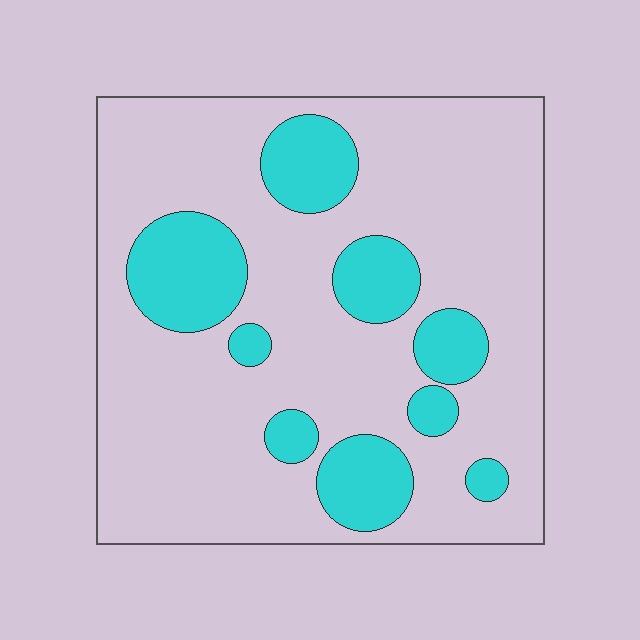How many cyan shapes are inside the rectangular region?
9.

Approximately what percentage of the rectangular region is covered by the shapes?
Approximately 20%.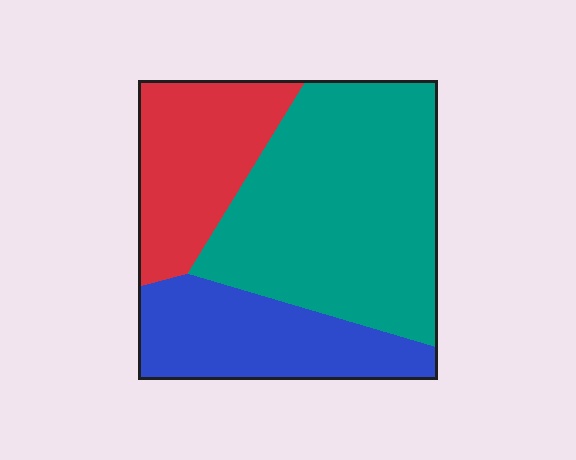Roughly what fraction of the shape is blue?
Blue covers 25% of the shape.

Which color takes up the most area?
Teal, at roughly 50%.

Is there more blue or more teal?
Teal.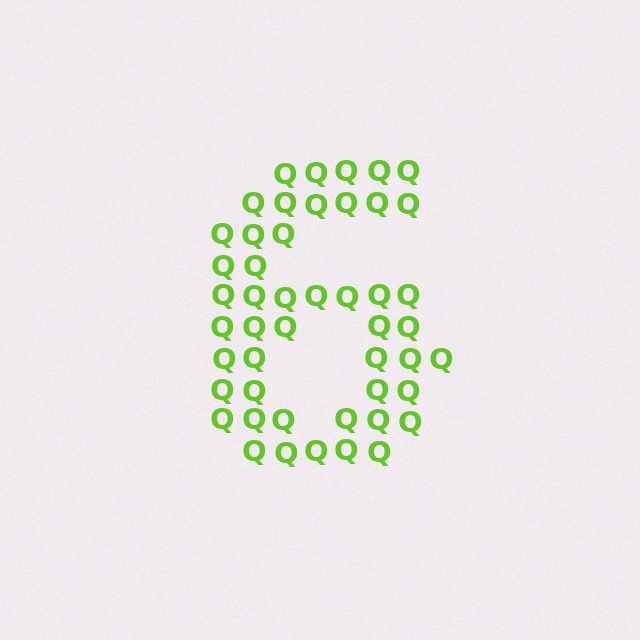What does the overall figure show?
The overall figure shows the digit 6.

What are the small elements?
The small elements are letter Q's.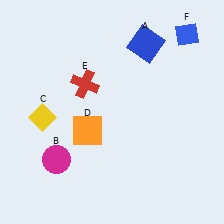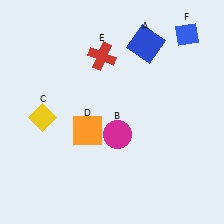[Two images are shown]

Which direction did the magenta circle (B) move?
The magenta circle (B) moved right.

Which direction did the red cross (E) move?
The red cross (E) moved up.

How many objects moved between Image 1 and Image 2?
2 objects moved between the two images.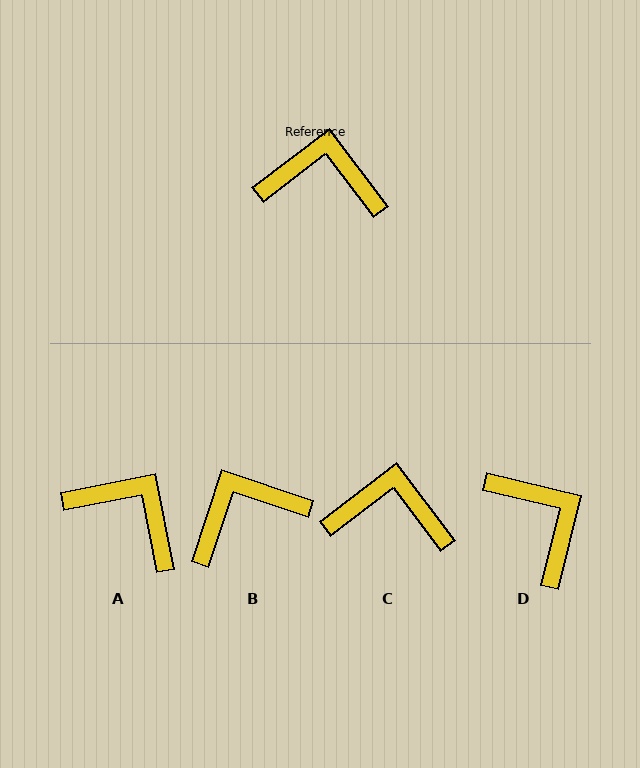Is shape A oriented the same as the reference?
No, it is off by about 26 degrees.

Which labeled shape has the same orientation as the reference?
C.